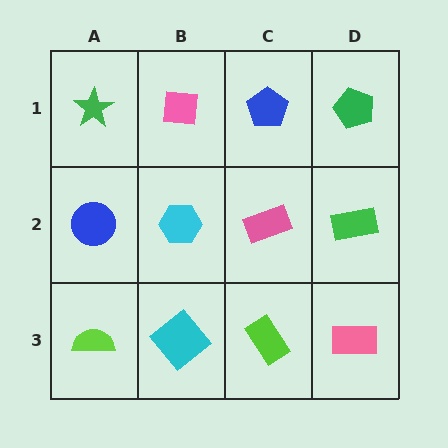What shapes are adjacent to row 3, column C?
A pink rectangle (row 2, column C), a cyan diamond (row 3, column B), a pink rectangle (row 3, column D).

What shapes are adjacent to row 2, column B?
A pink square (row 1, column B), a cyan diamond (row 3, column B), a blue circle (row 2, column A), a pink rectangle (row 2, column C).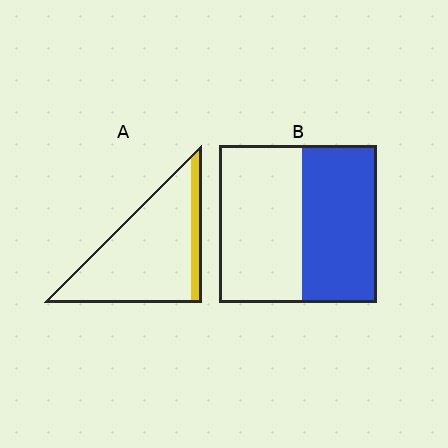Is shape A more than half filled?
No.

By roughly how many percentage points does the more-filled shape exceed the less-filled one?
By roughly 35 percentage points (B over A).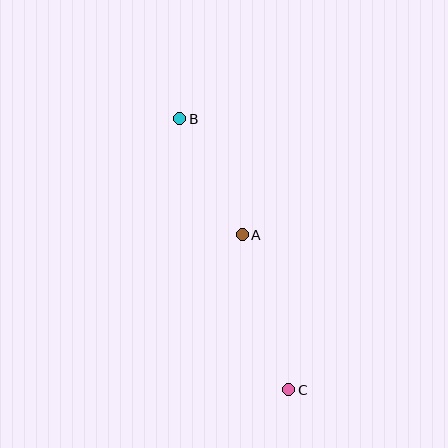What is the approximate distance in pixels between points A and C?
The distance between A and C is approximately 162 pixels.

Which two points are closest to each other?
Points A and B are closest to each other.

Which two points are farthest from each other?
Points B and C are farthest from each other.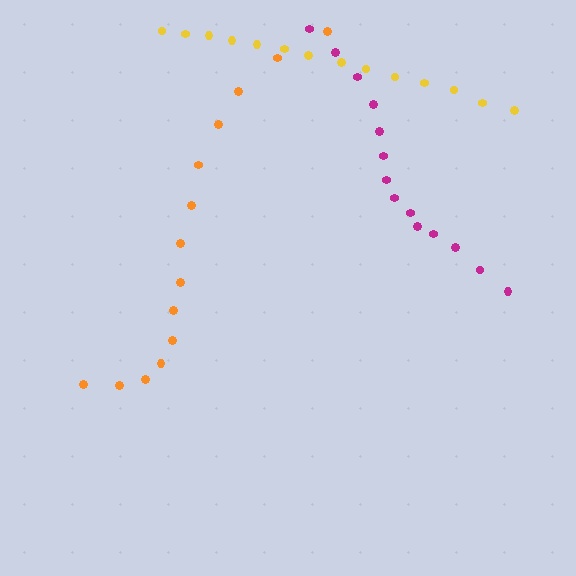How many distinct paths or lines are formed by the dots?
There are 3 distinct paths.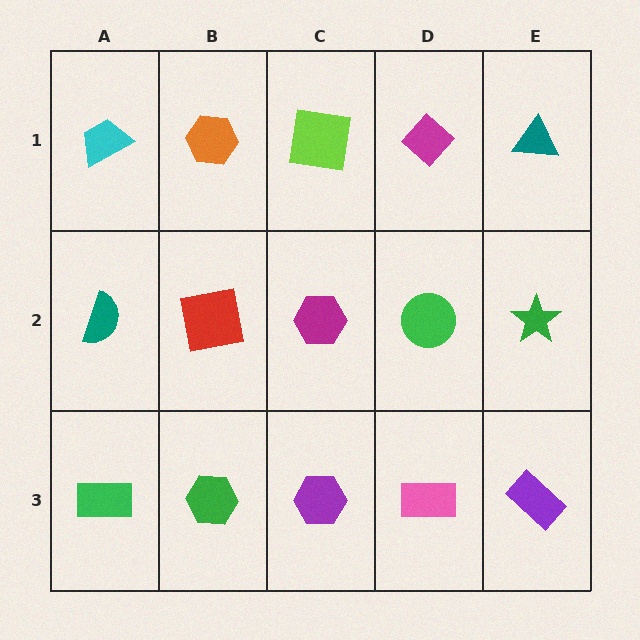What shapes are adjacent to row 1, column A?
A teal semicircle (row 2, column A), an orange hexagon (row 1, column B).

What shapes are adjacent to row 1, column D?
A green circle (row 2, column D), a lime square (row 1, column C), a teal triangle (row 1, column E).